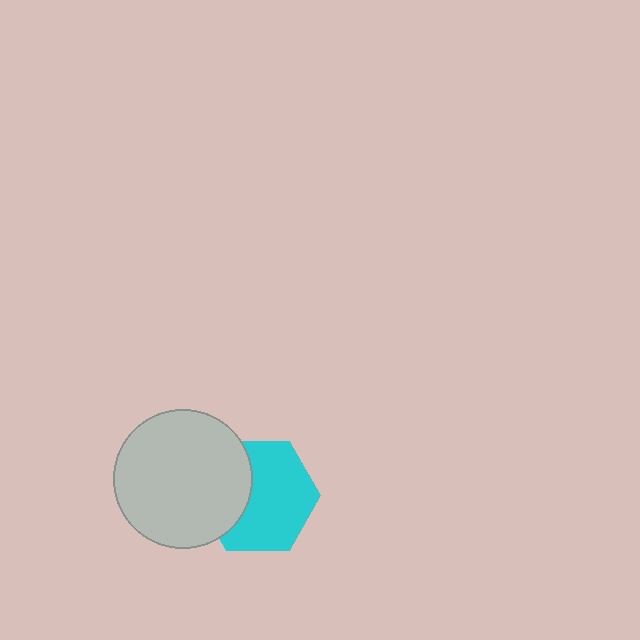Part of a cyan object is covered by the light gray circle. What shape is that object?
It is a hexagon.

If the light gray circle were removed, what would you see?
You would see the complete cyan hexagon.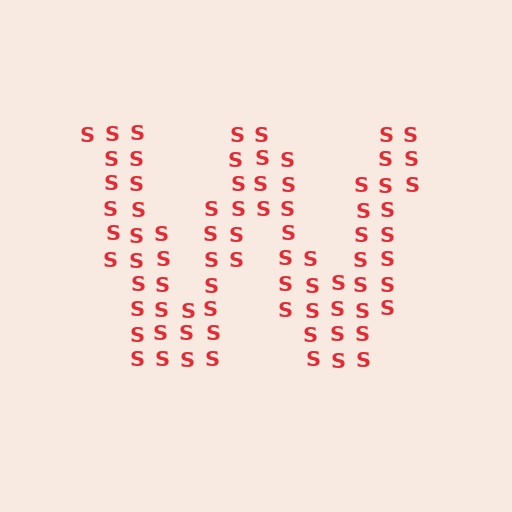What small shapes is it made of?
It is made of small letter S's.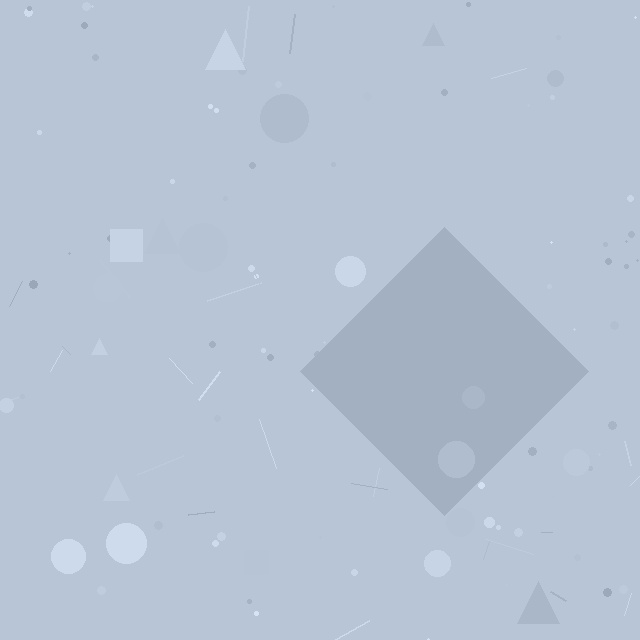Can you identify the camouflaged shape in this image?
The camouflaged shape is a diamond.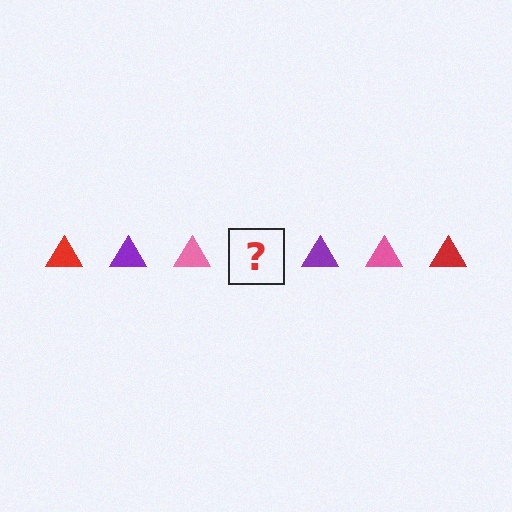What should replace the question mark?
The question mark should be replaced with a red triangle.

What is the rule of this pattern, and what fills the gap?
The rule is that the pattern cycles through red, purple, pink triangles. The gap should be filled with a red triangle.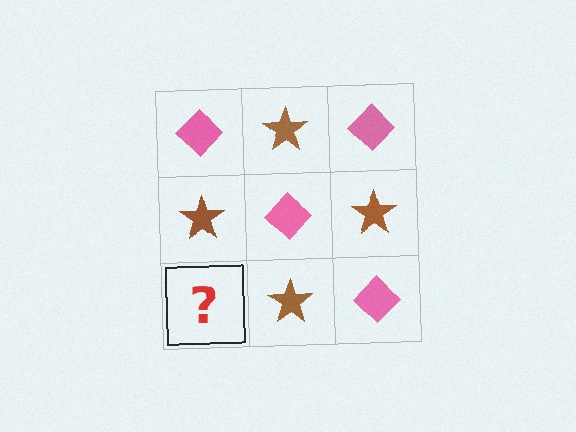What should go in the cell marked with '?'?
The missing cell should contain a pink diamond.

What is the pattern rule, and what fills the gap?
The rule is that it alternates pink diamond and brown star in a checkerboard pattern. The gap should be filled with a pink diamond.